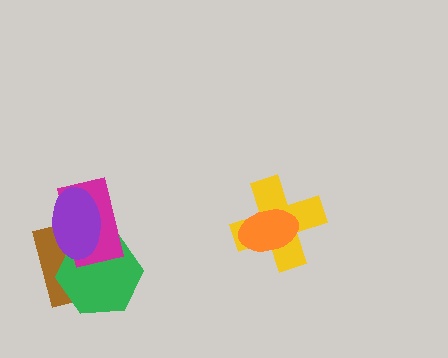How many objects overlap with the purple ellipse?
3 objects overlap with the purple ellipse.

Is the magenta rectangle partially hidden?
Yes, it is partially covered by another shape.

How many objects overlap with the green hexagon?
3 objects overlap with the green hexagon.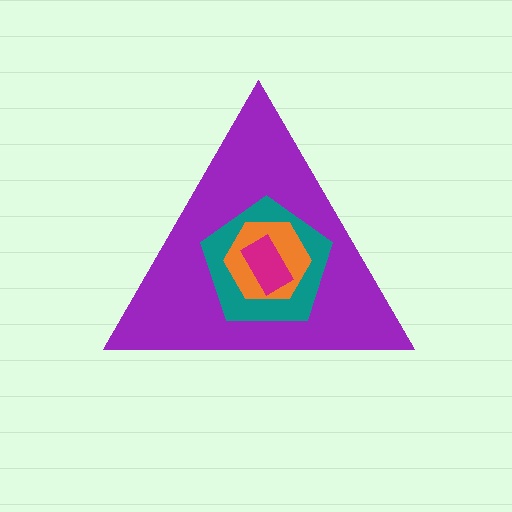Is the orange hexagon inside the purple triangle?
Yes.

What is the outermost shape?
The purple triangle.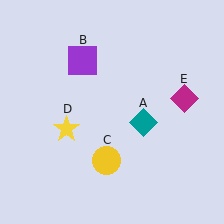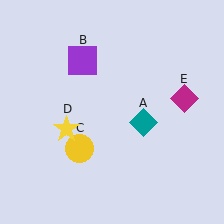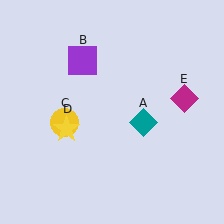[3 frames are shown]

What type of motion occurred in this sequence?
The yellow circle (object C) rotated clockwise around the center of the scene.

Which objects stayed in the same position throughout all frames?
Teal diamond (object A) and purple square (object B) and yellow star (object D) and magenta diamond (object E) remained stationary.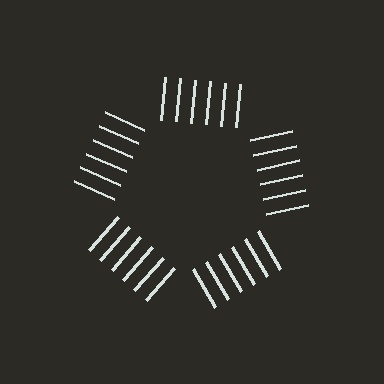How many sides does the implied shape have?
5 sides — the line-ends trace a pentagon.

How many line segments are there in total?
30 — 6 along each of the 5 edges.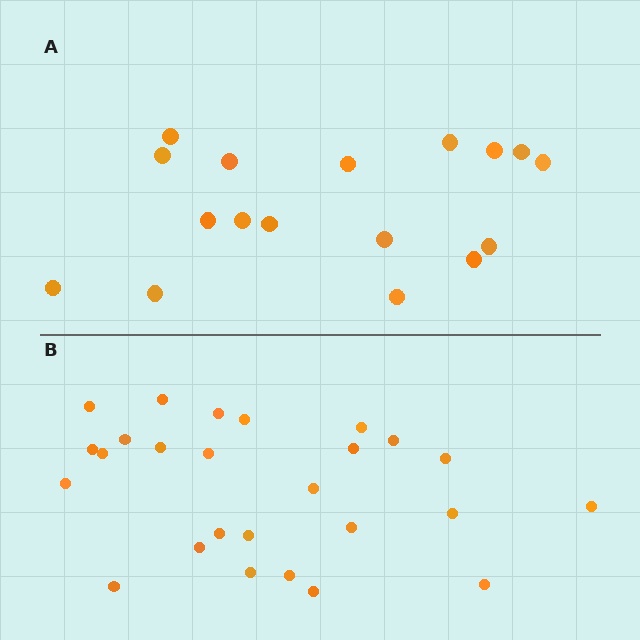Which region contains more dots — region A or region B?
Region B (the bottom region) has more dots.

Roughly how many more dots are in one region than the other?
Region B has roughly 8 or so more dots than region A.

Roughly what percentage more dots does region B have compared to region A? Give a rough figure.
About 55% more.